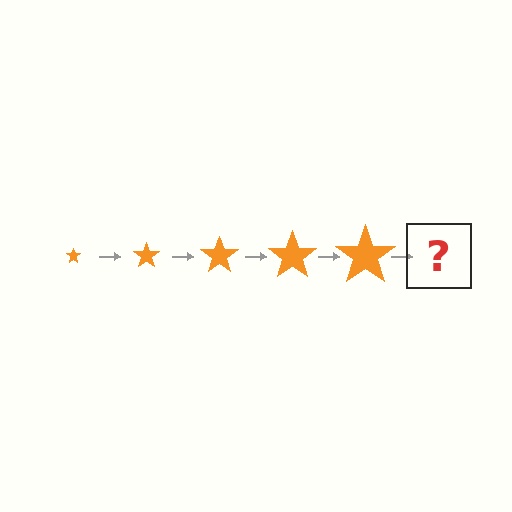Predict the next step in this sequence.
The next step is an orange star, larger than the previous one.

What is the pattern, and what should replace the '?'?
The pattern is that the star gets progressively larger each step. The '?' should be an orange star, larger than the previous one.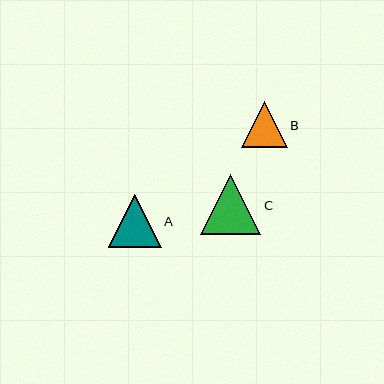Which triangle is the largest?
Triangle C is the largest with a size of approximately 60 pixels.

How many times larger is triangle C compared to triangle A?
Triangle C is approximately 1.1 times the size of triangle A.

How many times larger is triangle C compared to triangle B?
Triangle C is approximately 1.3 times the size of triangle B.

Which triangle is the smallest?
Triangle B is the smallest with a size of approximately 46 pixels.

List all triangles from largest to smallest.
From largest to smallest: C, A, B.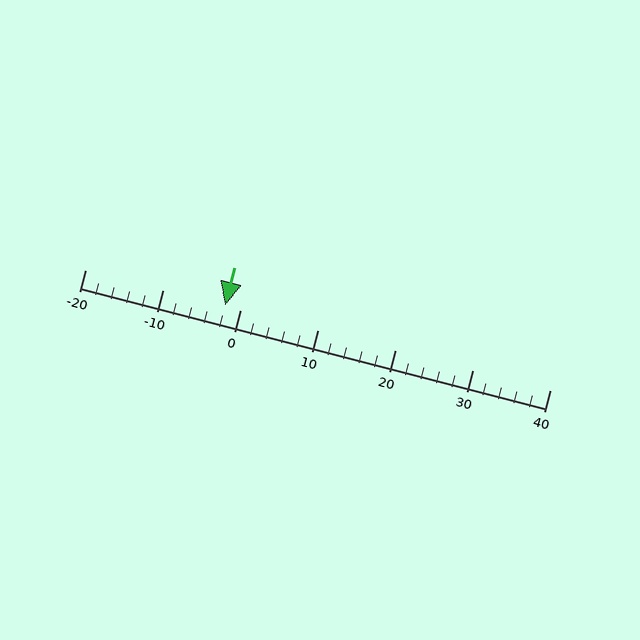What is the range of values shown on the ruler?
The ruler shows values from -20 to 40.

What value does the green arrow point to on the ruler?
The green arrow points to approximately -2.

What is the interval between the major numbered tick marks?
The major tick marks are spaced 10 units apart.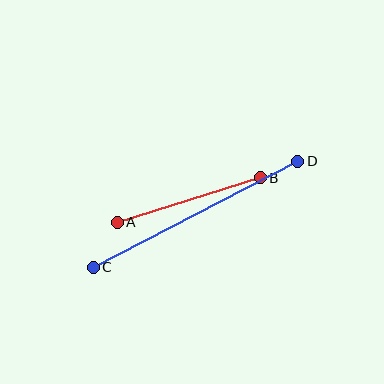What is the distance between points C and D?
The distance is approximately 230 pixels.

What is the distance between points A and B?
The distance is approximately 150 pixels.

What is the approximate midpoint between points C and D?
The midpoint is at approximately (195, 214) pixels.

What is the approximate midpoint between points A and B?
The midpoint is at approximately (189, 200) pixels.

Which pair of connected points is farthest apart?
Points C and D are farthest apart.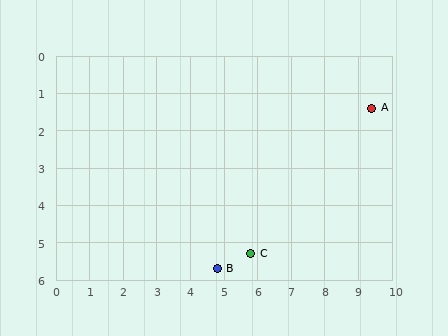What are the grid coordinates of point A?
Point A is at approximately (9.4, 1.4).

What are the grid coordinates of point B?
Point B is at approximately (4.8, 5.7).